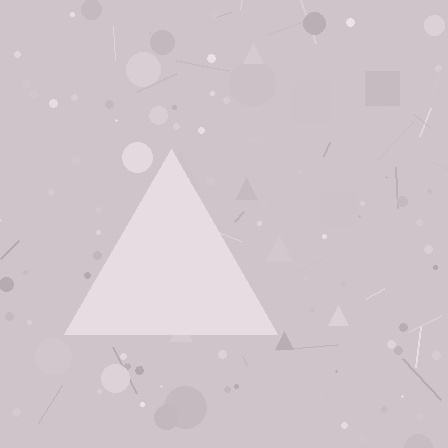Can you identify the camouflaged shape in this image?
The camouflaged shape is a triangle.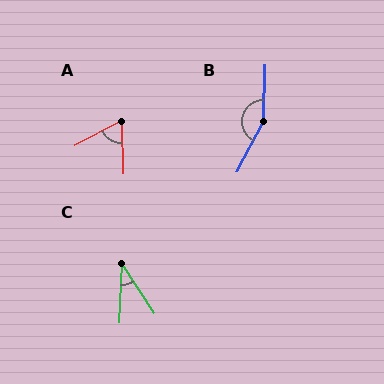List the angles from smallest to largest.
C (35°), A (64°), B (154°).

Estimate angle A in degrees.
Approximately 64 degrees.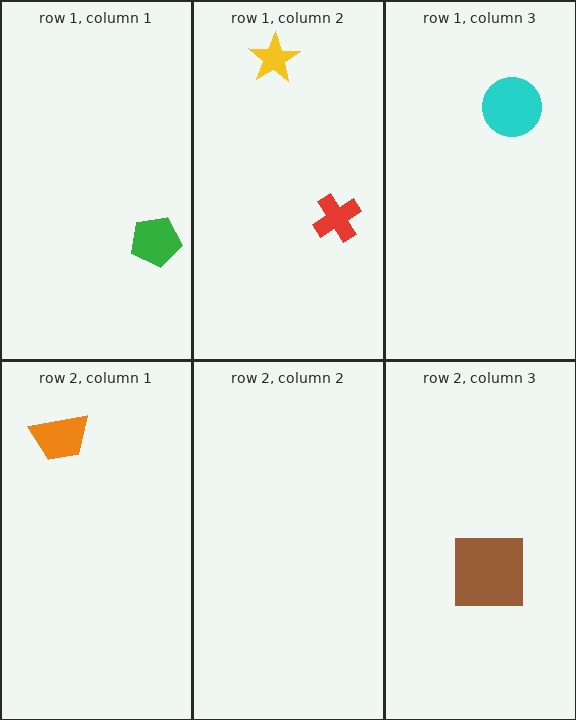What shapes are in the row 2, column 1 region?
The orange trapezoid.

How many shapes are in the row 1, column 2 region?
2.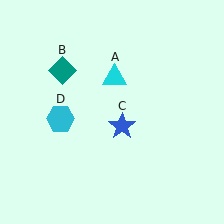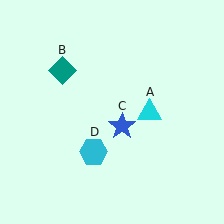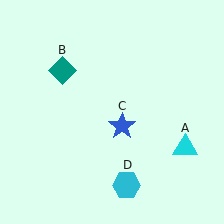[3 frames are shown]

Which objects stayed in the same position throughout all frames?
Teal diamond (object B) and blue star (object C) remained stationary.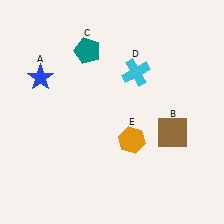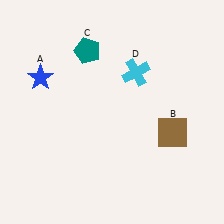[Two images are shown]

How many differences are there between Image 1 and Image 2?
There is 1 difference between the two images.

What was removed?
The orange hexagon (E) was removed in Image 2.